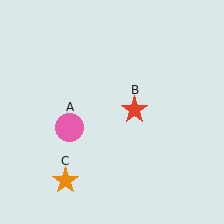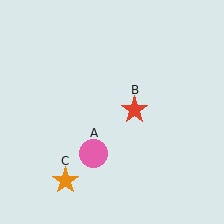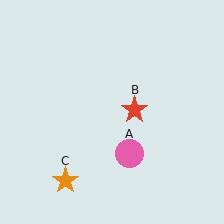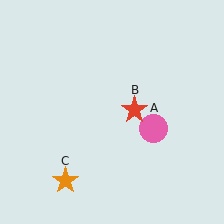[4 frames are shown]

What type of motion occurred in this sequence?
The pink circle (object A) rotated counterclockwise around the center of the scene.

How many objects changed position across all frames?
1 object changed position: pink circle (object A).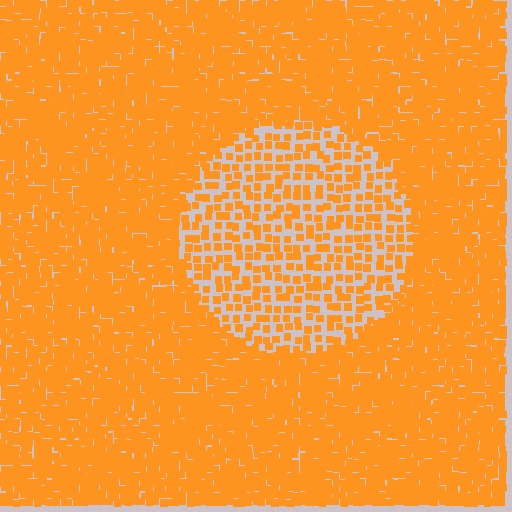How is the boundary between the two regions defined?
The boundary is defined by a change in element density (approximately 2.3x ratio). All elements are the same color, size, and shape.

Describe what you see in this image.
The image contains small orange elements arranged at two different densities. A circle-shaped region is visible where the elements are less densely packed than the surrounding area.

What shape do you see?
I see a circle.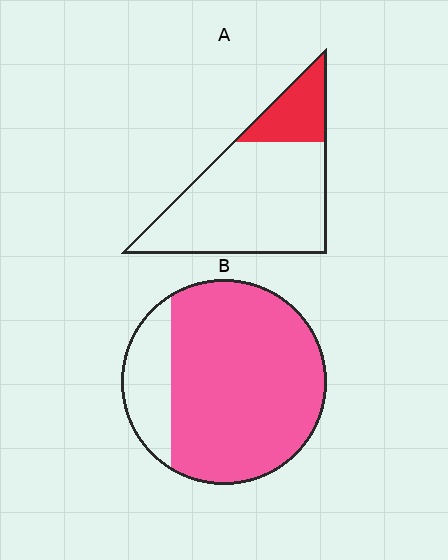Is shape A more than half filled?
No.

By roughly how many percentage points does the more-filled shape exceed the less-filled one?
By roughly 60 percentage points (B over A).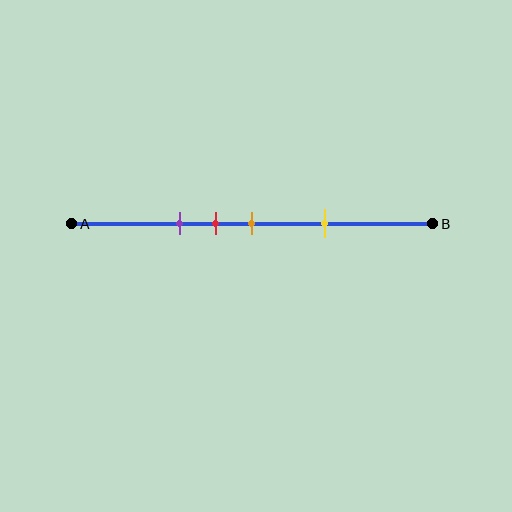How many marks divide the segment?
There are 4 marks dividing the segment.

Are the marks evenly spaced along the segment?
No, the marks are not evenly spaced.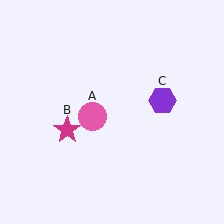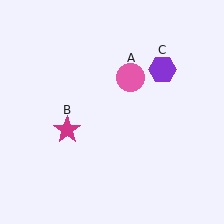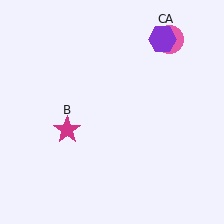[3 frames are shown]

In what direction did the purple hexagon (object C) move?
The purple hexagon (object C) moved up.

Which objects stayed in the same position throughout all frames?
Magenta star (object B) remained stationary.